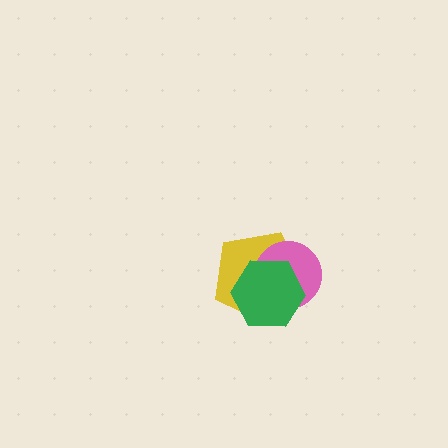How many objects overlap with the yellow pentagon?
2 objects overlap with the yellow pentagon.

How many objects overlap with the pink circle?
2 objects overlap with the pink circle.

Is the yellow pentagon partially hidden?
Yes, it is partially covered by another shape.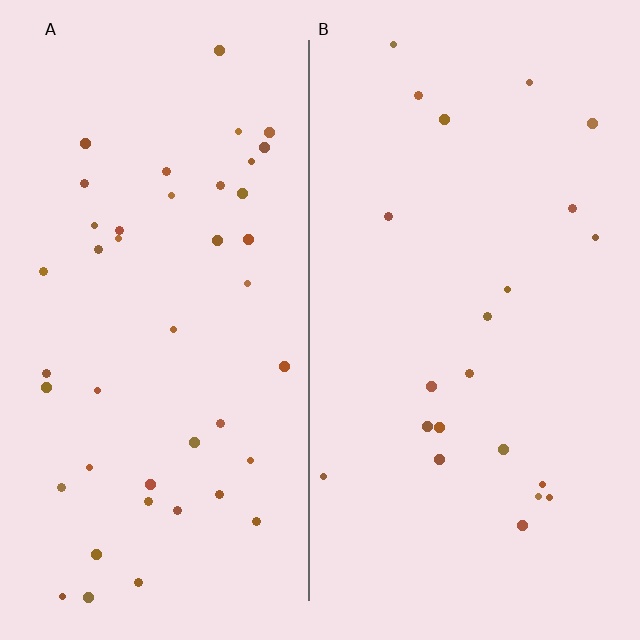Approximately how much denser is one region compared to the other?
Approximately 2.0× — region A over region B.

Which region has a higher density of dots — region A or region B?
A (the left).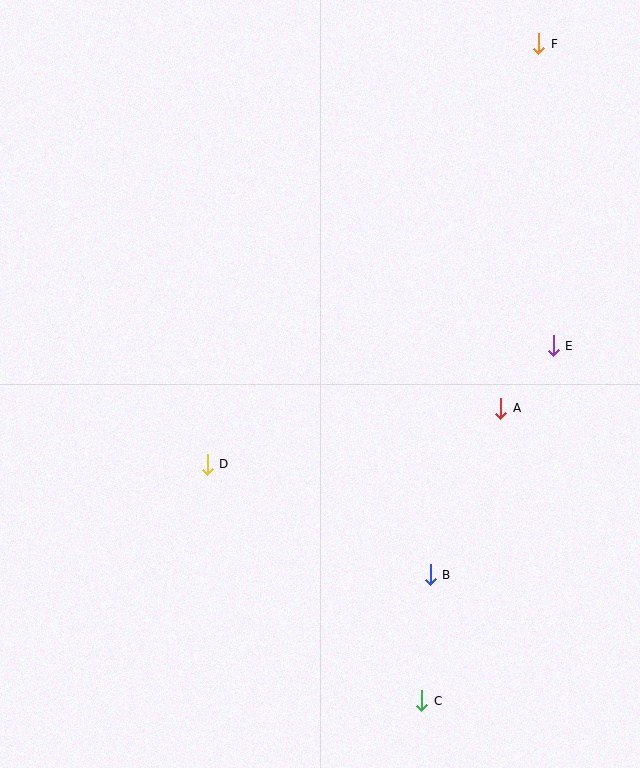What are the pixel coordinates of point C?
Point C is at (422, 701).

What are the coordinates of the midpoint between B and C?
The midpoint between B and C is at (426, 638).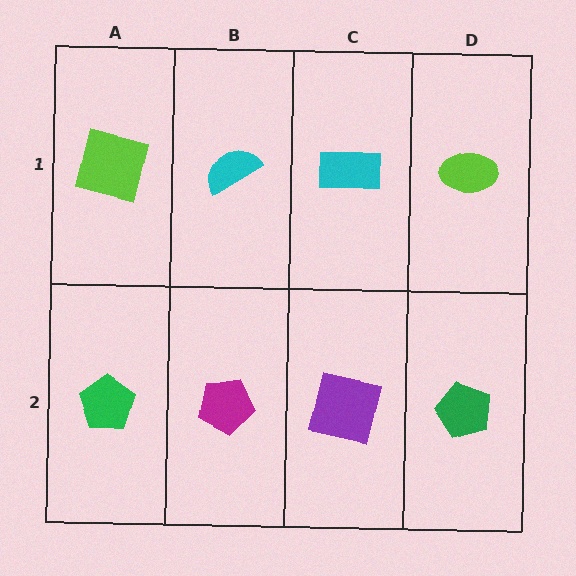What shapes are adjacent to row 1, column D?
A green pentagon (row 2, column D), a cyan rectangle (row 1, column C).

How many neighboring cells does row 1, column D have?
2.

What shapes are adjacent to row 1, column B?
A magenta pentagon (row 2, column B), a lime square (row 1, column A), a cyan rectangle (row 1, column C).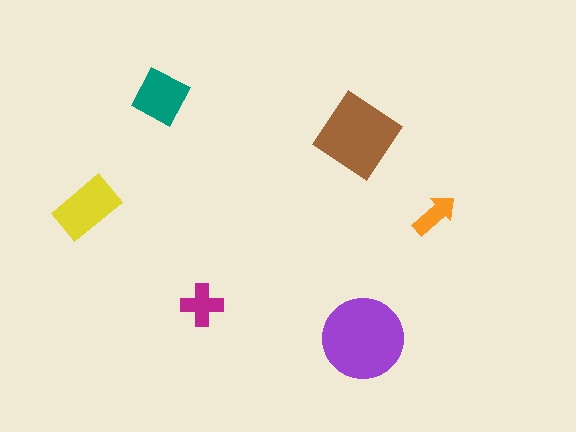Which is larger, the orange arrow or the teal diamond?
The teal diamond.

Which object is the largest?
The purple circle.